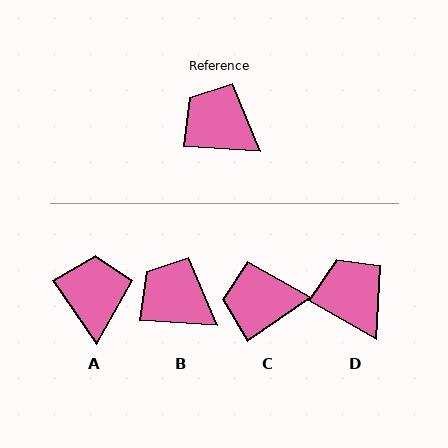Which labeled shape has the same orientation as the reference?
B.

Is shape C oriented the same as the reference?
No, it is off by about 38 degrees.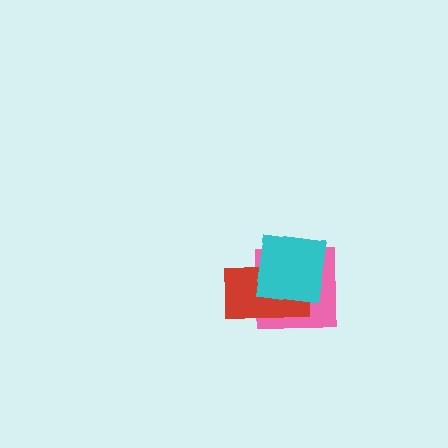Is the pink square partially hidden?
Yes, it is partially covered by another shape.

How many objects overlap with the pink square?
2 objects overlap with the pink square.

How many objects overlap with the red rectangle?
2 objects overlap with the red rectangle.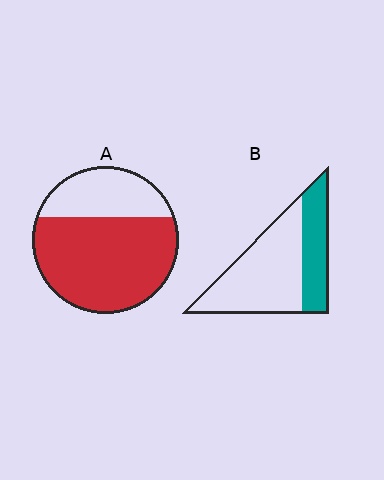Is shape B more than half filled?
No.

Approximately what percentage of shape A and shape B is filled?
A is approximately 70% and B is approximately 35%.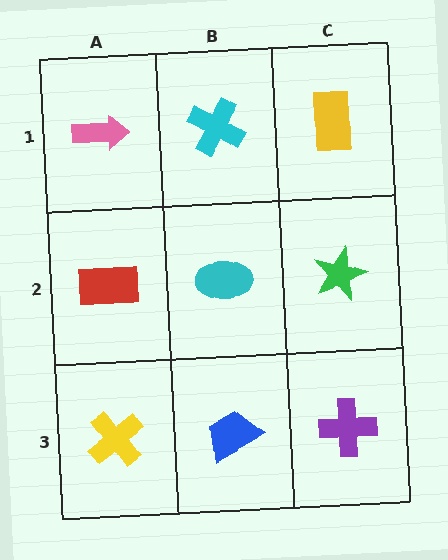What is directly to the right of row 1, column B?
A yellow rectangle.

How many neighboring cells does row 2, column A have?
3.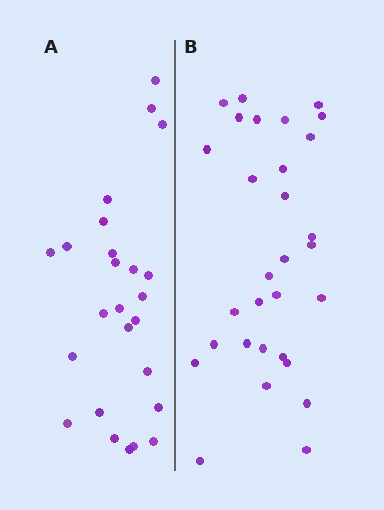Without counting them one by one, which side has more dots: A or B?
Region B (the right region) has more dots.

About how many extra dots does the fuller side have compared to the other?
Region B has about 5 more dots than region A.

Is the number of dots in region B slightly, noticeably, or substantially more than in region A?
Region B has only slightly more — the two regions are fairly close. The ratio is roughly 1.2 to 1.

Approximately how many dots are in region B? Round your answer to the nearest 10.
About 30 dots.